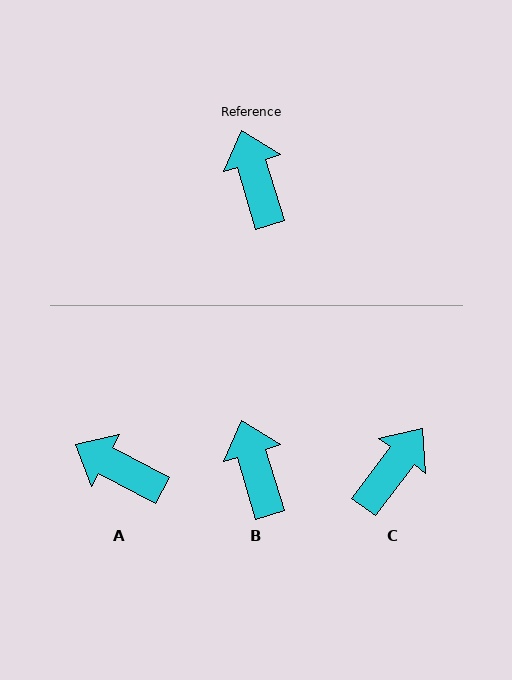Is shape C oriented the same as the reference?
No, it is off by about 53 degrees.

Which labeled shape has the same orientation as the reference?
B.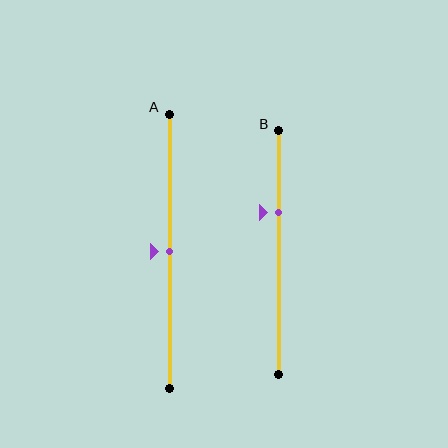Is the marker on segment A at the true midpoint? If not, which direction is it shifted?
Yes, the marker on segment A is at the true midpoint.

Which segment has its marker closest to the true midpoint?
Segment A has its marker closest to the true midpoint.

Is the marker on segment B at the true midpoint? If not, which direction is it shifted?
No, the marker on segment B is shifted upward by about 17% of the segment length.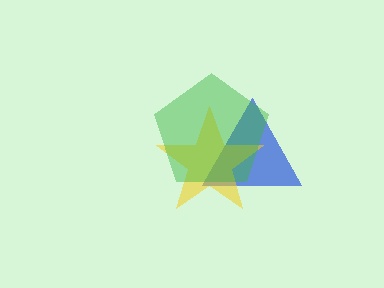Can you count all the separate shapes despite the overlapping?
Yes, there are 3 separate shapes.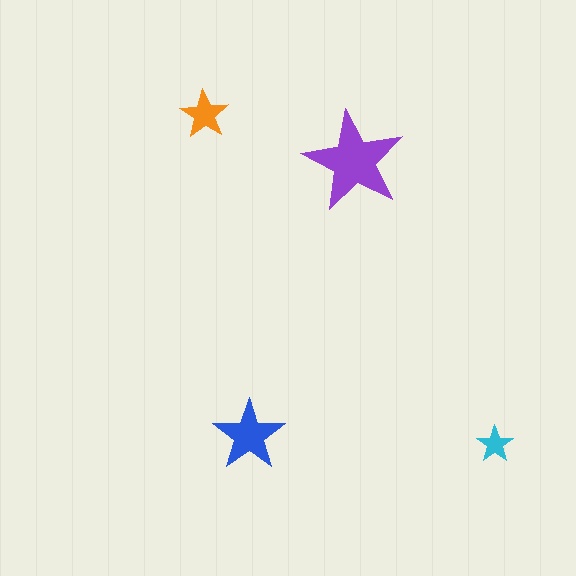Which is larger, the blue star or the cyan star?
The blue one.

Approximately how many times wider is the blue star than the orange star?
About 1.5 times wider.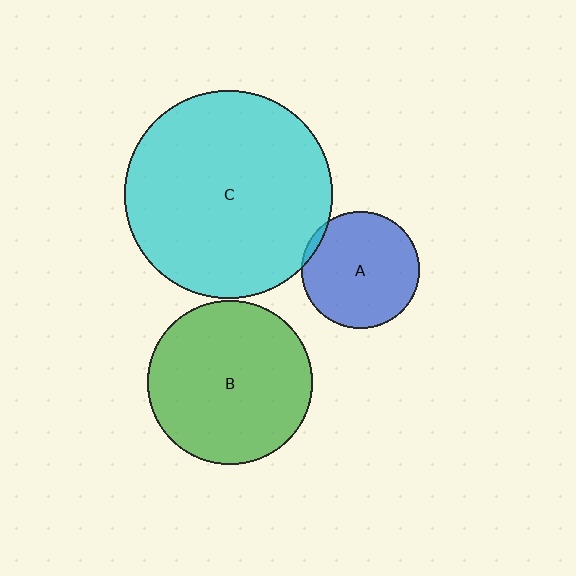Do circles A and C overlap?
Yes.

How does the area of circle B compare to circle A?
Approximately 2.0 times.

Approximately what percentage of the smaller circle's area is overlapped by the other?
Approximately 5%.